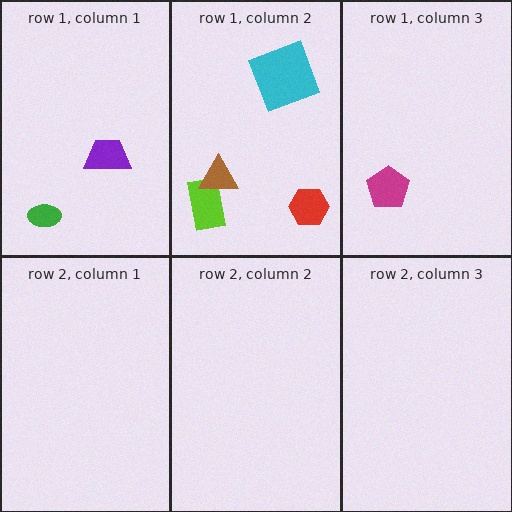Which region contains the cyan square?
The row 1, column 2 region.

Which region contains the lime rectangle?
The row 1, column 2 region.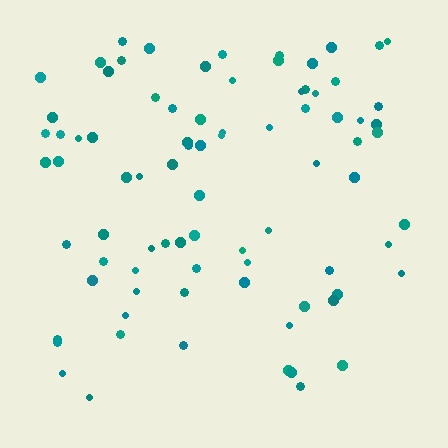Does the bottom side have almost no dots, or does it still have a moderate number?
Still a moderate number, just noticeably fewer than the top.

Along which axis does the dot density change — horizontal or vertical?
Vertical.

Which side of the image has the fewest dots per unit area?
The bottom.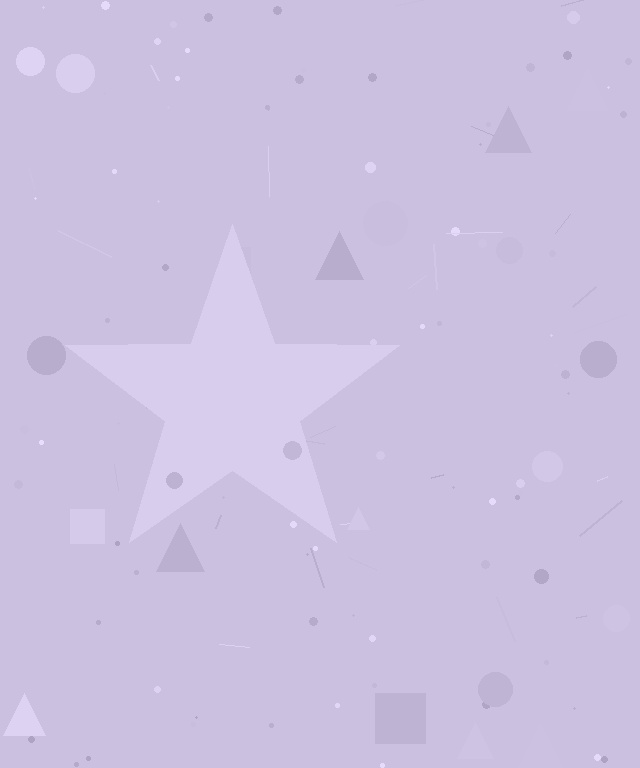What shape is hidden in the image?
A star is hidden in the image.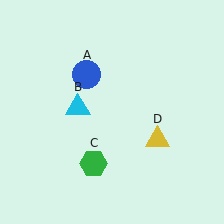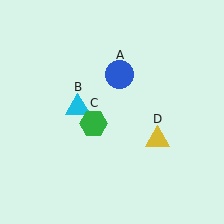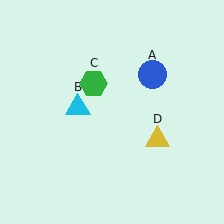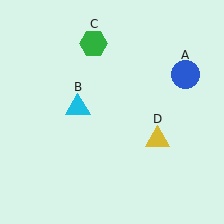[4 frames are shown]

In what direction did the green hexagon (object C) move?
The green hexagon (object C) moved up.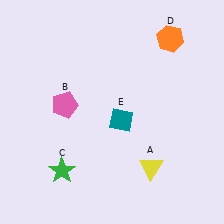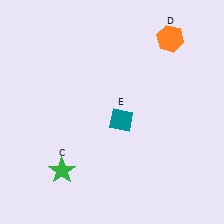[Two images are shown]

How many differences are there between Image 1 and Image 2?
There are 2 differences between the two images.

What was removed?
The yellow triangle (A), the pink pentagon (B) were removed in Image 2.